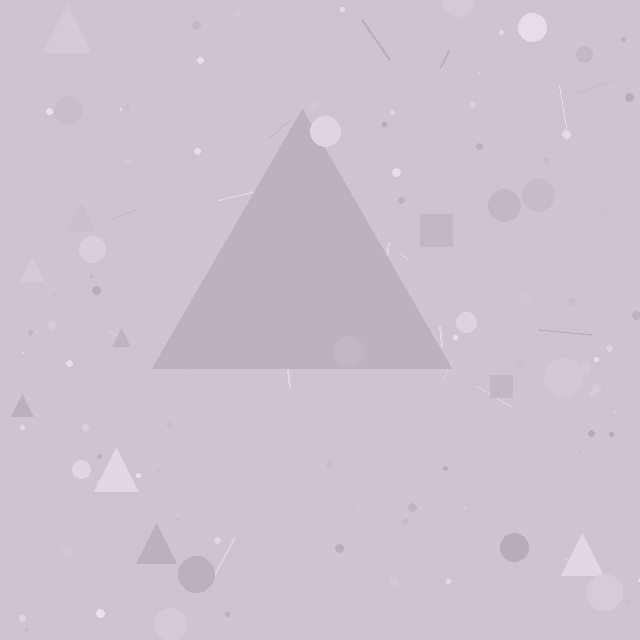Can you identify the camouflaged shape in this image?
The camouflaged shape is a triangle.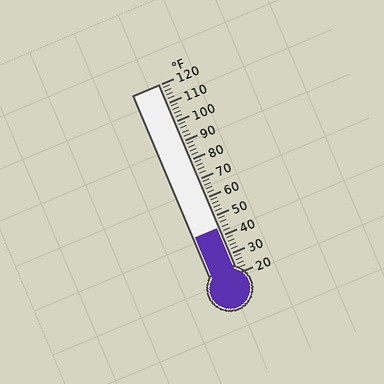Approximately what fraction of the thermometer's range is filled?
The thermometer is filled to approximately 25% of its range.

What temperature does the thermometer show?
The thermometer shows approximately 44°F.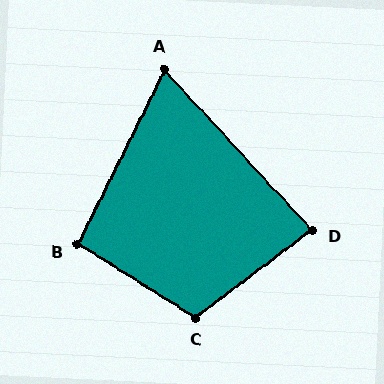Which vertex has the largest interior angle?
C, at approximately 111 degrees.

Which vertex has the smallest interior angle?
A, at approximately 69 degrees.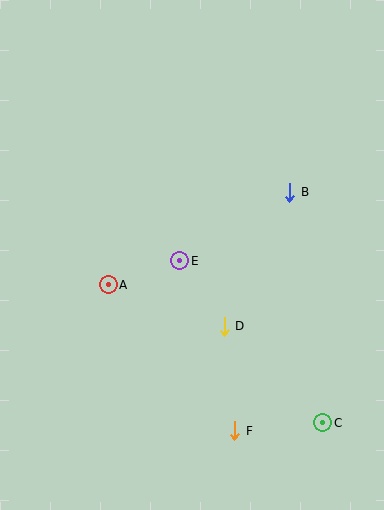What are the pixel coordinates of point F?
Point F is at (235, 431).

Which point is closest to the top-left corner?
Point A is closest to the top-left corner.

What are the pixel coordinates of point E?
Point E is at (180, 261).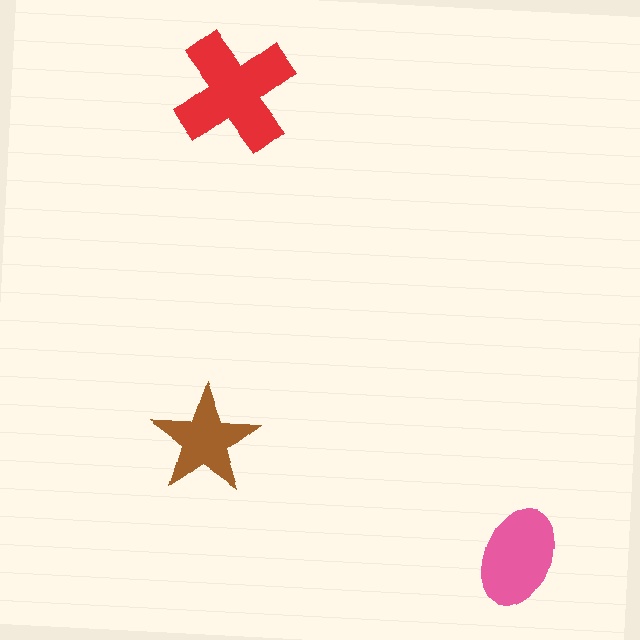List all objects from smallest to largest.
The brown star, the pink ellipse, the red cross.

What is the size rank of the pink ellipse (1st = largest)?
2nd.